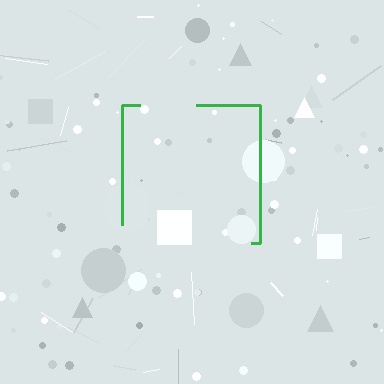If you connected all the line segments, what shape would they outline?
They would outline a square.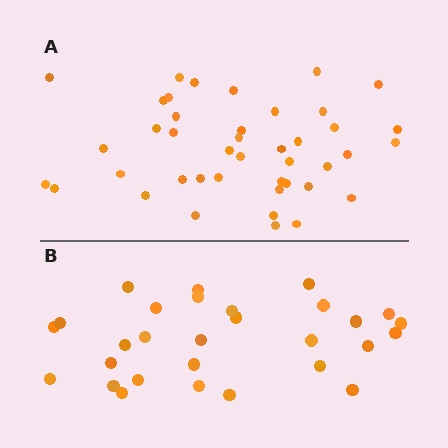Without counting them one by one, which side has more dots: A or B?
Region A (the top region) has more dots.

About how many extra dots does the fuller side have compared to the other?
Region A has approximately 15 more dots than region B.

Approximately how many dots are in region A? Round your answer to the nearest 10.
About 40 dots. (The exact count is 42, which rounds to 40.)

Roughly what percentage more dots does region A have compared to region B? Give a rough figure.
About 45% more.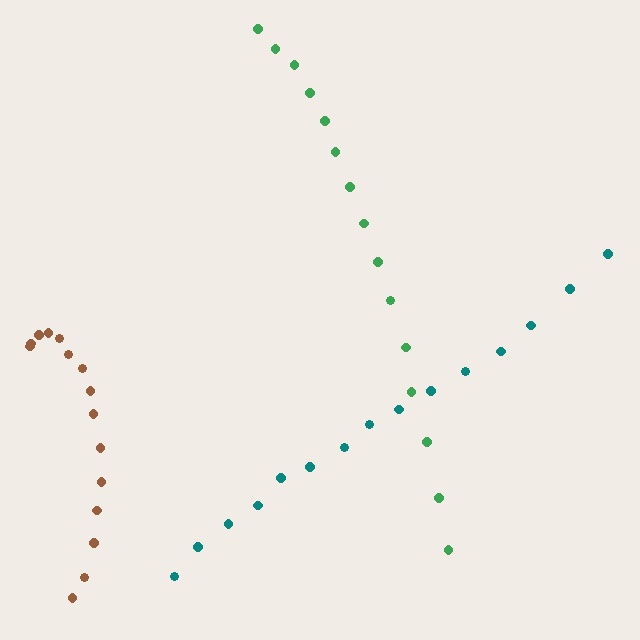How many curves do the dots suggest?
There are 3 distinct paths.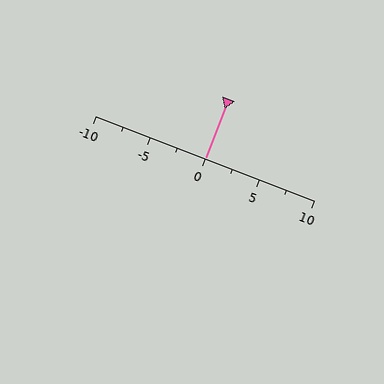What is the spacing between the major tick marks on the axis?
The major ticks are spaced 5 apart.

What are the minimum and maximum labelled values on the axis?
The axis runs from -10 to 10.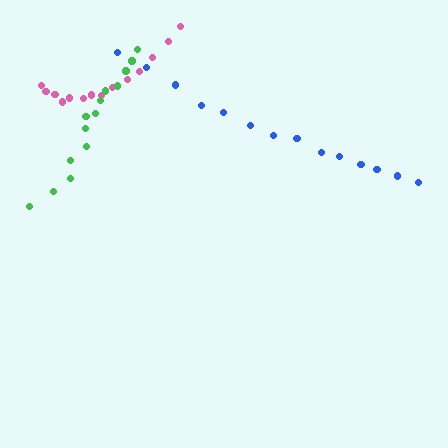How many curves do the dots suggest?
There are 3 distinct paths.